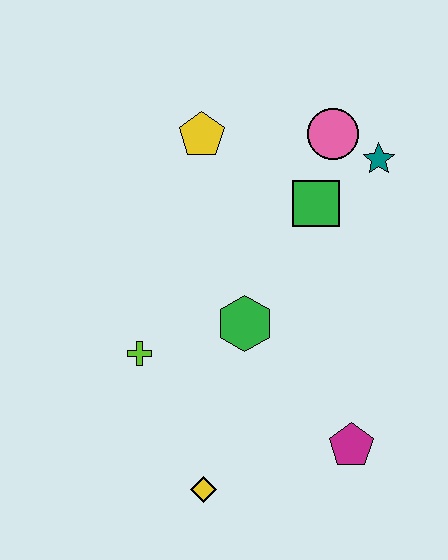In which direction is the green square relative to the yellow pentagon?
The green square is to the right of the yellow pentagon.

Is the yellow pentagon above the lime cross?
Yes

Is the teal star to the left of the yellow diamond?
No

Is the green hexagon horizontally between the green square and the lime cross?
Yes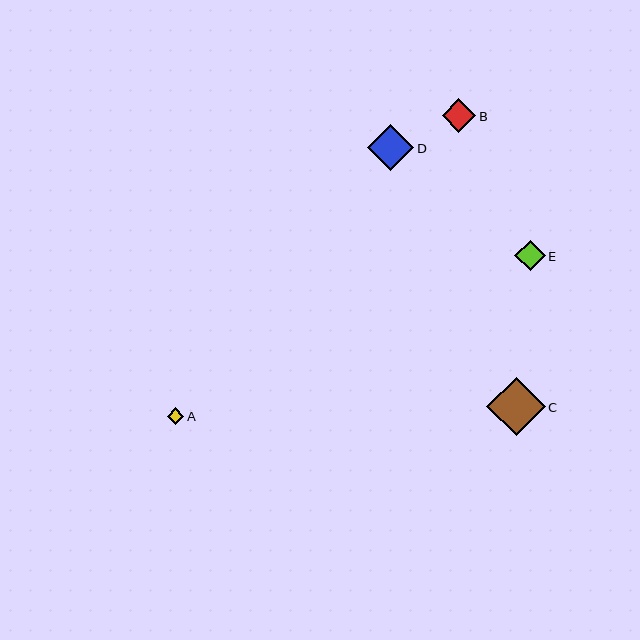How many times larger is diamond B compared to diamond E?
Diamond B is approximately 1.1 times the size of diamond E.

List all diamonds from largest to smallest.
From largest to smallest: C, D, B, E, A.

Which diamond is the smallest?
Diamond A is the smallest with a size of approximately 17 pixels.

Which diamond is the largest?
Diamond C is the largest with a size of approximately 58 pixels.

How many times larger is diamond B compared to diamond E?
Diamond B is approximately 1.1 times the size of diamond E.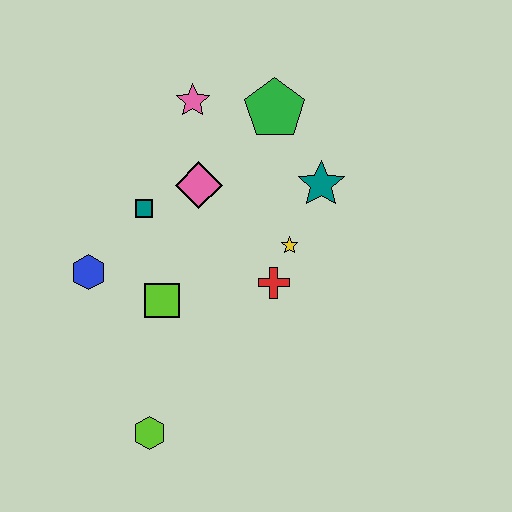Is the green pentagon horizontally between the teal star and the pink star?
Yes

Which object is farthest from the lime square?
The green pentagon is farthest from the lime square.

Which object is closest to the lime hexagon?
The lime square is closest to the lime hexagon.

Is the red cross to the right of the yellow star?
No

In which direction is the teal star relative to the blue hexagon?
The teal star is to the right of the blue hexagon.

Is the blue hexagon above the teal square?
No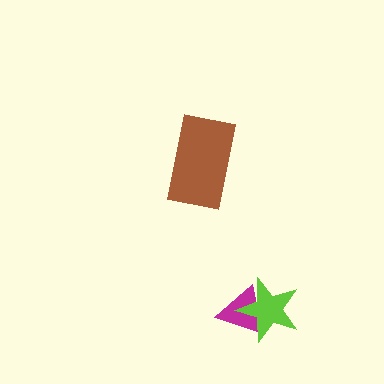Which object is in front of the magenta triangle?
The lime star is in front of the magenta triangle.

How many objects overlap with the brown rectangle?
0 objects overlap with the brown rectangle.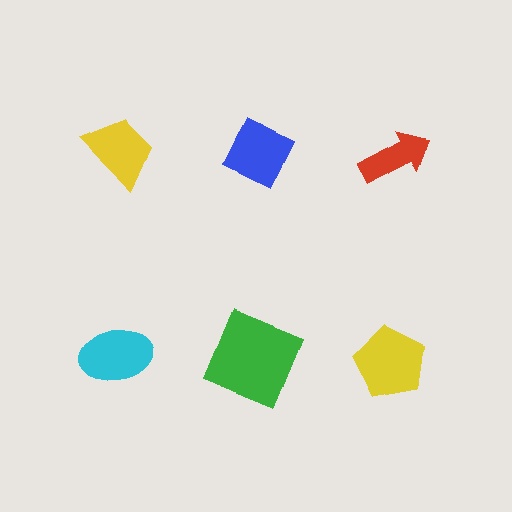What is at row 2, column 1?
A cyan ellipse.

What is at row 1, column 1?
A yellow trapezoid.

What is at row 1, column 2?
A blue diamond.